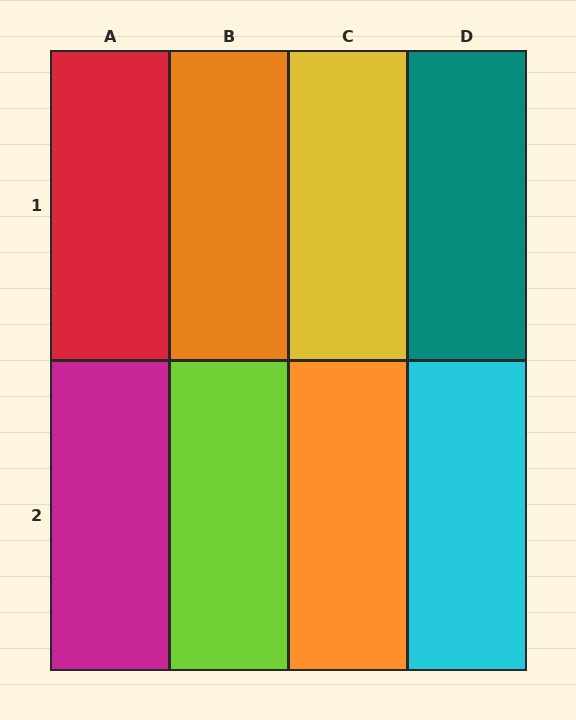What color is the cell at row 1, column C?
Yellow.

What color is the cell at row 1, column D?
Teal.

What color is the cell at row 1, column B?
Orange.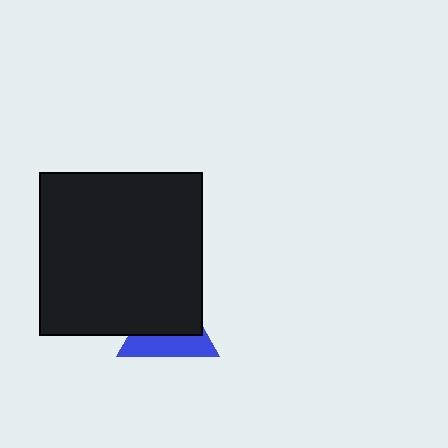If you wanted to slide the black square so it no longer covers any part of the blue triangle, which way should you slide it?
Slide it up — that is the most direct way to separate the two shapes.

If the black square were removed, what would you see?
You would see the complete blue triangle.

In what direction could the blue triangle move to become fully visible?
The blue triangle could move down. That would shift it out from behind the black square entirely.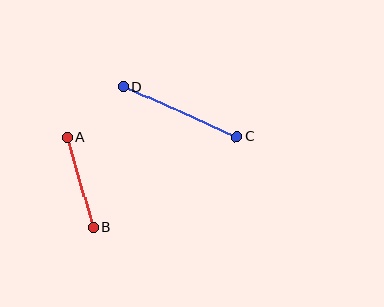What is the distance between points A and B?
The distance is approximately 94 pixels.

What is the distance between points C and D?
The distance is approximately 124 pixels.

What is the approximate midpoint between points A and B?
The midpoint is at approximately (80, 182) pixels.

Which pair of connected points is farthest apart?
Points C and D are farthest apart.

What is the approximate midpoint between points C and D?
The midpoint is at approximately (180, 112) pixels.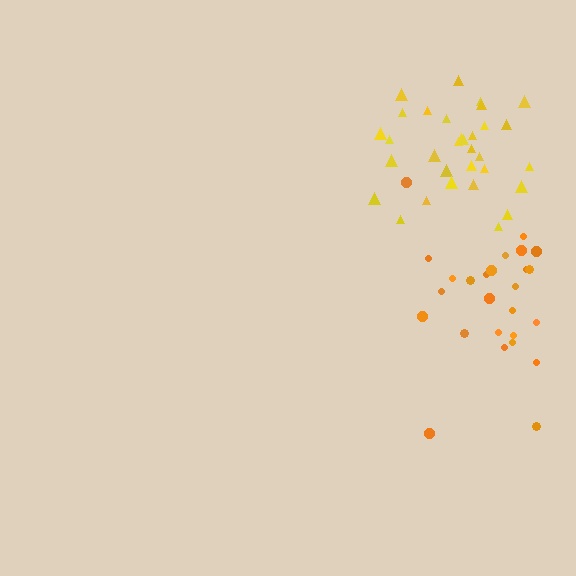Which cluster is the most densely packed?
Yellow.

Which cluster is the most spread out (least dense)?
Orange.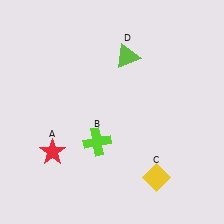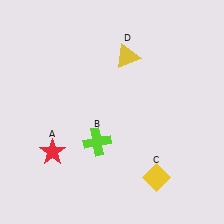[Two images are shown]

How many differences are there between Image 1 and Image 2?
There is 1 difference between the two images.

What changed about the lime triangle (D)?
In Image 1, D is lime. In Image 2, it changed to yellow.